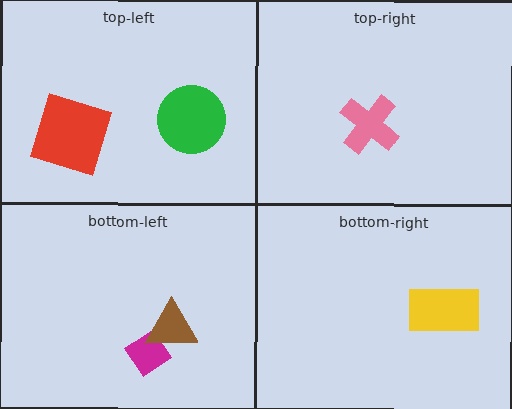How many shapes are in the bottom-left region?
2.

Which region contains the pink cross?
The top-right region.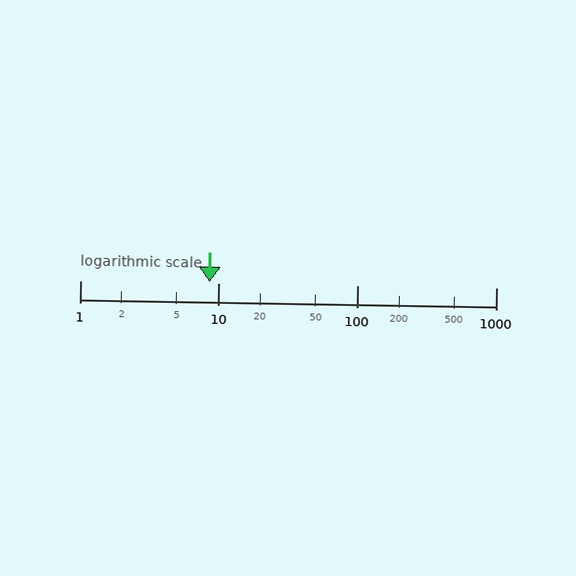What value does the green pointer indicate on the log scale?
The pointer indicates approximately 8.6.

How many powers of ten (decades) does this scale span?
The scale spans 3 decades, from 1 to 1000.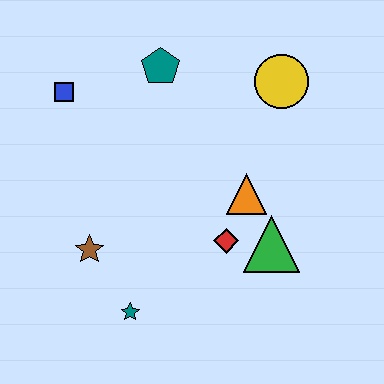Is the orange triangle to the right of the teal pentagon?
Yes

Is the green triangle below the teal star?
No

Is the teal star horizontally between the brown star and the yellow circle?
Yes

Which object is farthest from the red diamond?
The blue square is farthest from the red diamond.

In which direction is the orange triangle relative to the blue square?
The orange triangle is to the right of the blue square.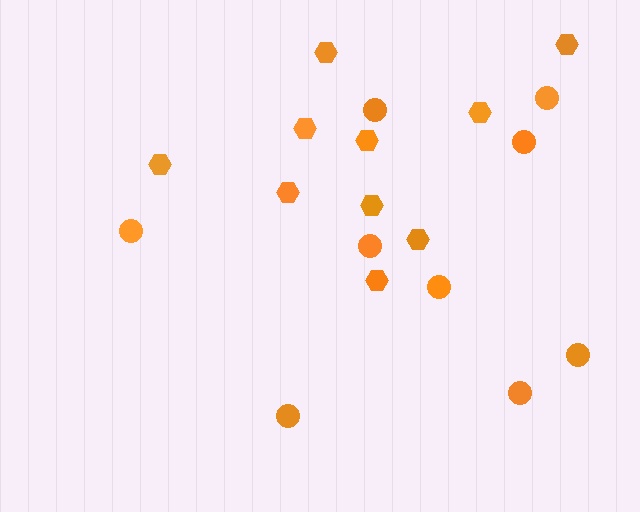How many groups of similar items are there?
There are 2 groups: one group of circles (9) and one group of hexagons (10).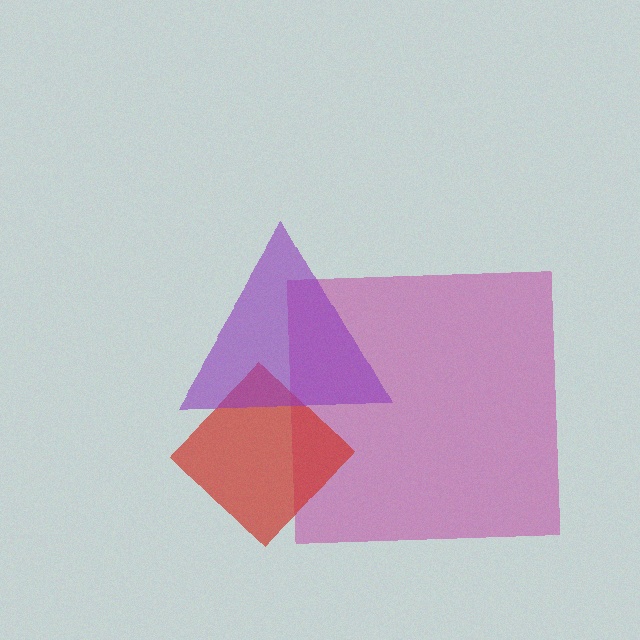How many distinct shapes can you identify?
There are 3 distinct shapes: a magenta square, a red diamond, a purple triangle.